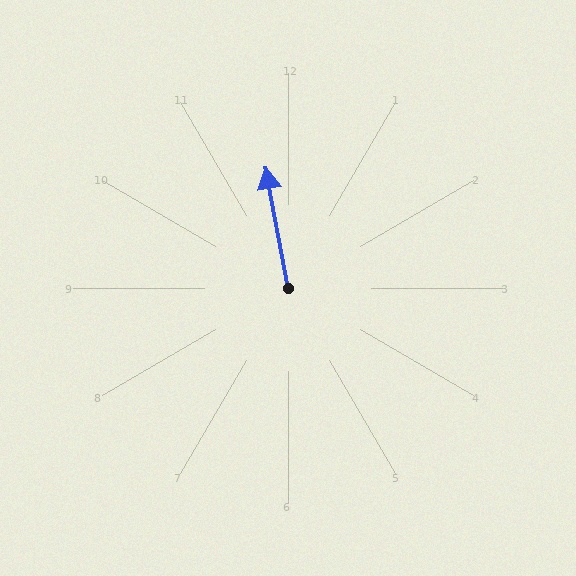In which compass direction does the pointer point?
North.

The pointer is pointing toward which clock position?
Roughly 12 o'clock.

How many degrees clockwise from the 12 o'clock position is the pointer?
Approximately 350 degrees.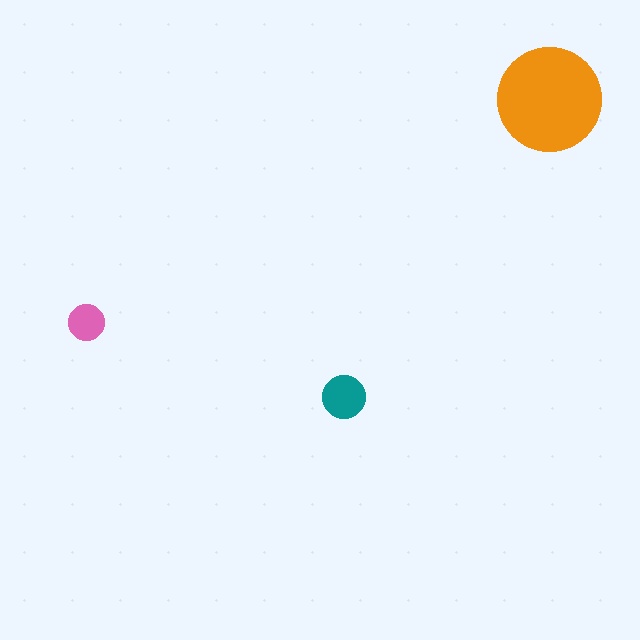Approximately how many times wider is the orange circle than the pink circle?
About 3 times wider.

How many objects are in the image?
There are 3 objects in the image.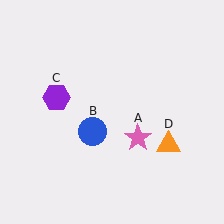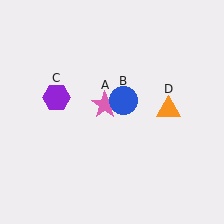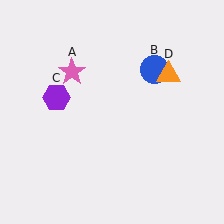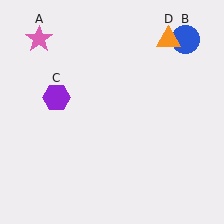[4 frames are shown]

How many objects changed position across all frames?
3 objects changed position: pink star (object A), blue circle (object B), orange triangle (object D).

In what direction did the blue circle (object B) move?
The blue circle (object B) moved up and to the right.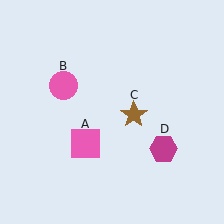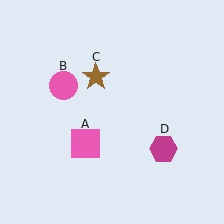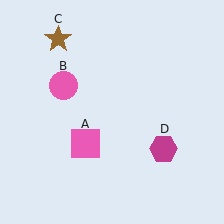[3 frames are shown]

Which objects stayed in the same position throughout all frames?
Pink square (object A) and pink circle (object B) and magenta hexagon (object D) remained stationary.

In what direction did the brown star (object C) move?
The brown star (object C) moved up and to the left.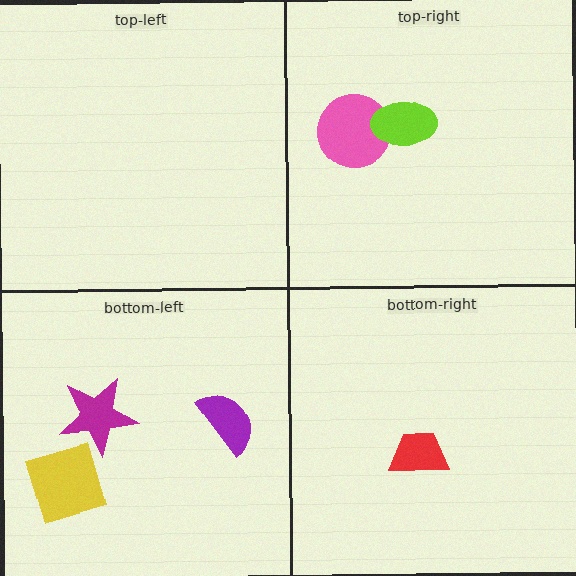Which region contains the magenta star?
The bottom-left region.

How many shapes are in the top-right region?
2.